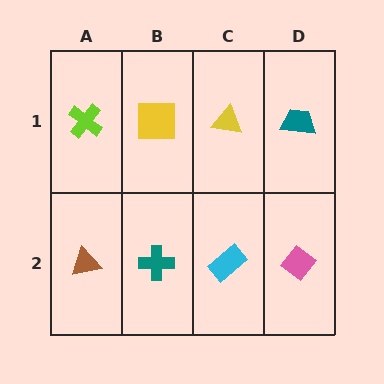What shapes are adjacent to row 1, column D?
A pink diamond (row 2, column D), a yellow triangle (row 1, column C).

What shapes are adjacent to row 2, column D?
A teal trapezoid (row 1, column D), a cyan rectangle (row 2, column C).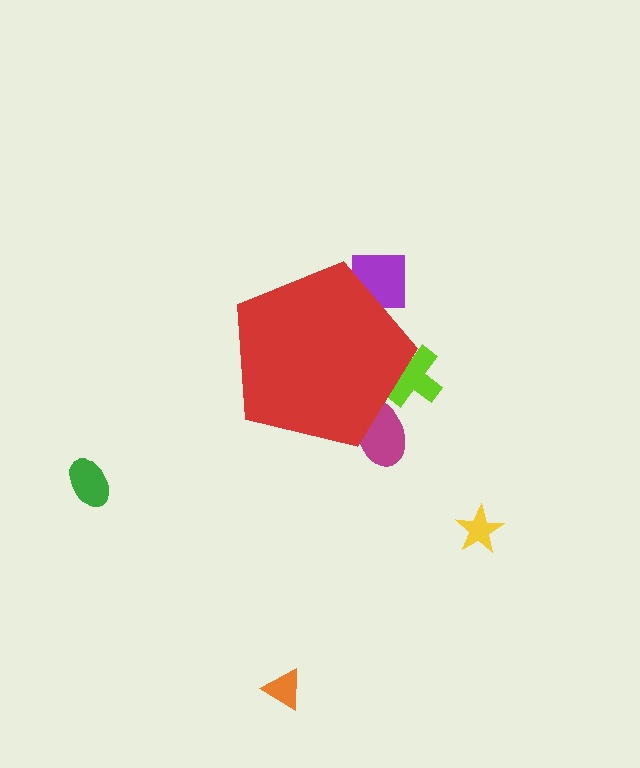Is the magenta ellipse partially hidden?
Yes, the magenta ellipse is partially hidden behind the red pentagon.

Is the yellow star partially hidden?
No, the yellow star is fully visible.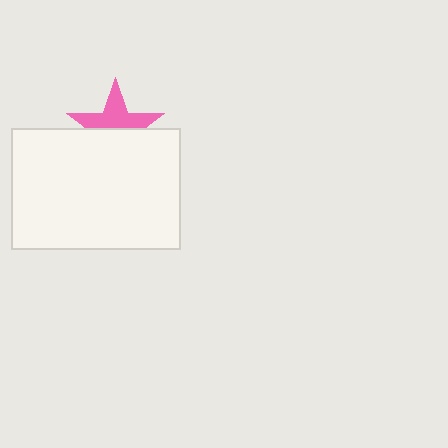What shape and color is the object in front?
The object in front is a white rectangle.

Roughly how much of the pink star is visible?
About half of it is visible (roughly 49%).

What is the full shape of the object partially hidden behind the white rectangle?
The partially hidden object is a pink star.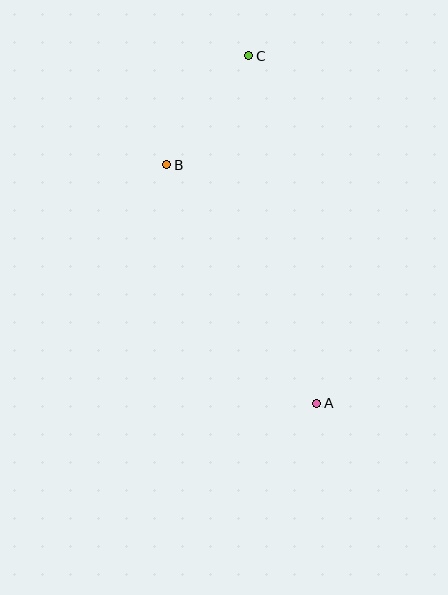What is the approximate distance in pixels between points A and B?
The distance between A and B is approximately 282 pixels.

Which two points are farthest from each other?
Points A and C are farthest from each other.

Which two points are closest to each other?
Points B and C are closest to each other.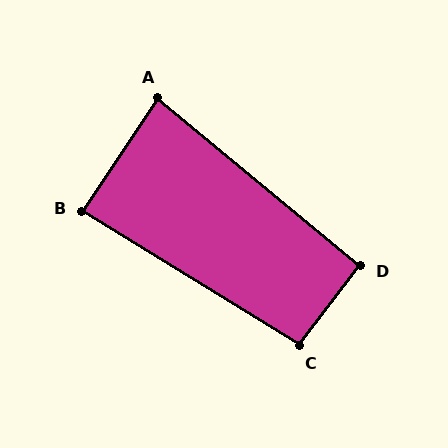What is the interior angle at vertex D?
Approximately 92 degrees (approximately right).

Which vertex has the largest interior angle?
C, at approximately 96 degrees.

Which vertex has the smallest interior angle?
A, at approximately 84 degrees.